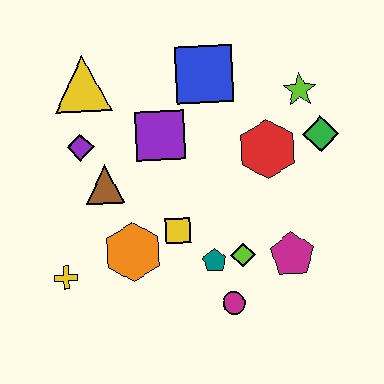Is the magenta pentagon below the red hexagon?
Yes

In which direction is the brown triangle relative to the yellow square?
The brown triangle is to the left of the yellow square.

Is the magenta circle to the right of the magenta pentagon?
No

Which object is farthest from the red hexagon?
The yellow cross is farthest from the red hexagon.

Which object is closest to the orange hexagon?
The yellow square is closest to the orange hexagon.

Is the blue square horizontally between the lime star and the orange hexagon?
Yes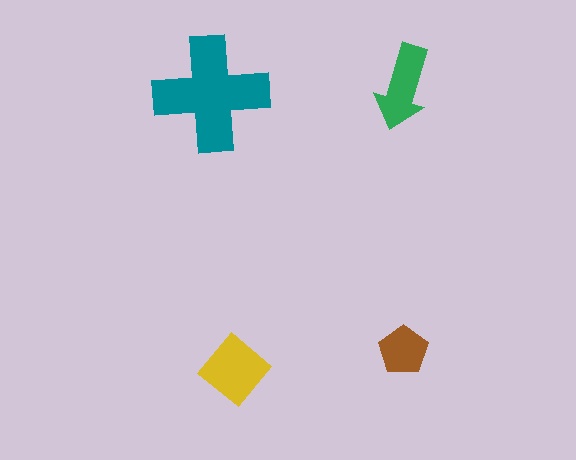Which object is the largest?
The teal cross.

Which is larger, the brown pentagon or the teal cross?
The teal cross.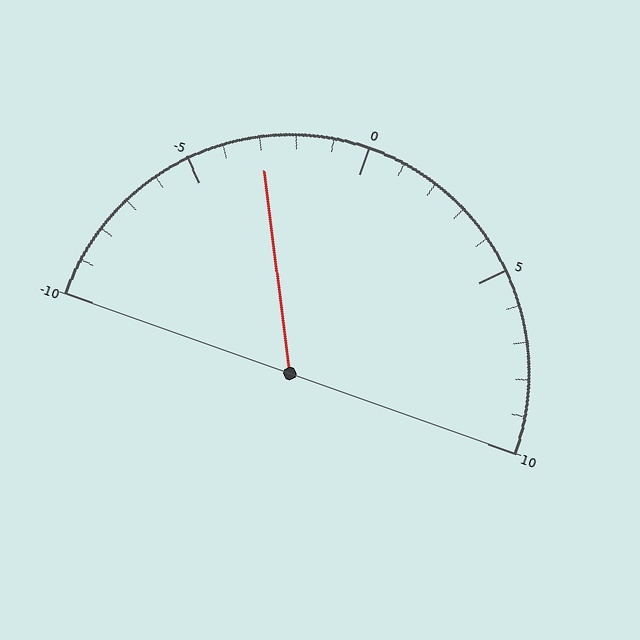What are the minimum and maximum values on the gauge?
The gauge ranges from -10 to 10.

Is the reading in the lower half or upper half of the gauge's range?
The reading is in the lower half of the range (-10 to 10).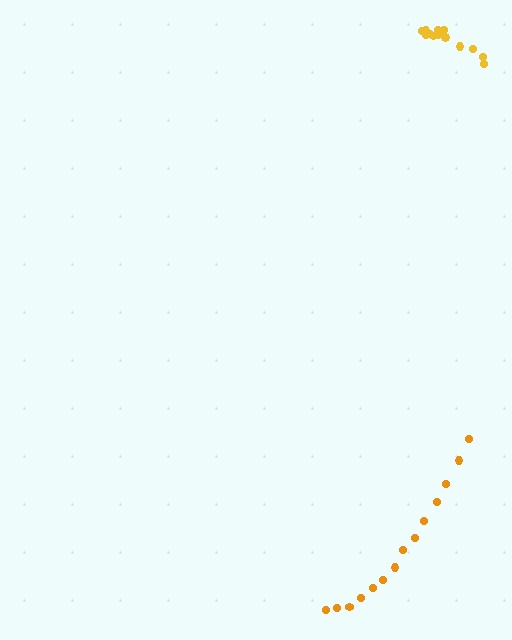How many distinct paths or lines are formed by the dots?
There are 2 distinct paths.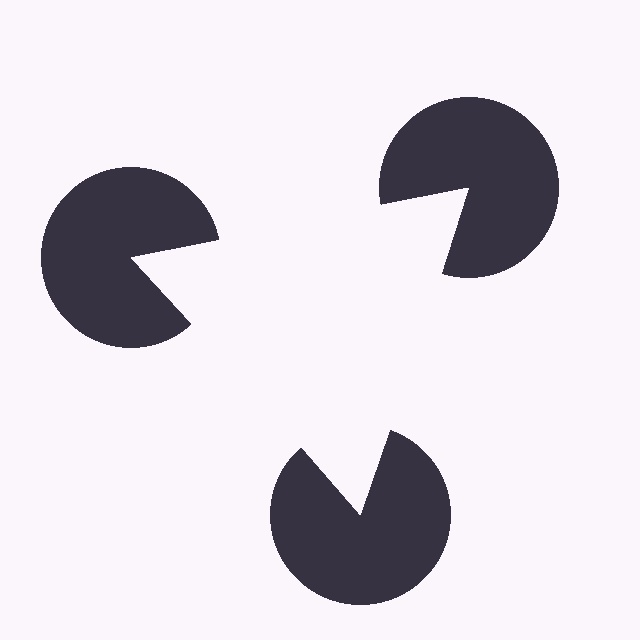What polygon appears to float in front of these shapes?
An illusory triangle — its edges are inferred from the aligned wedge cuts in the pac-man discs, not physically drawn.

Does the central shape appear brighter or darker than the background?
It typically appears slightly brighter than the background, even though no actual brightness change is drawn.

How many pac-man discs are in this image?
There are 3 — one at each vertex of the illusory triangle.